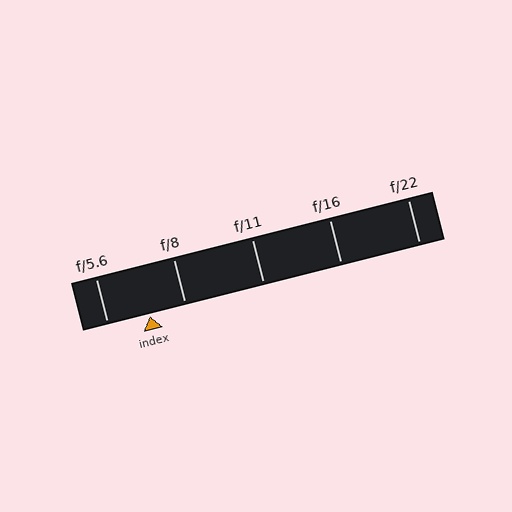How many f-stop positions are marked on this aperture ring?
There are 5 f-stop positions marked.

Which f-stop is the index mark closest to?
The index mark is closest to f/8.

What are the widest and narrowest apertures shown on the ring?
The widest aperture shown is f/5.6 and the narrowest is f/22.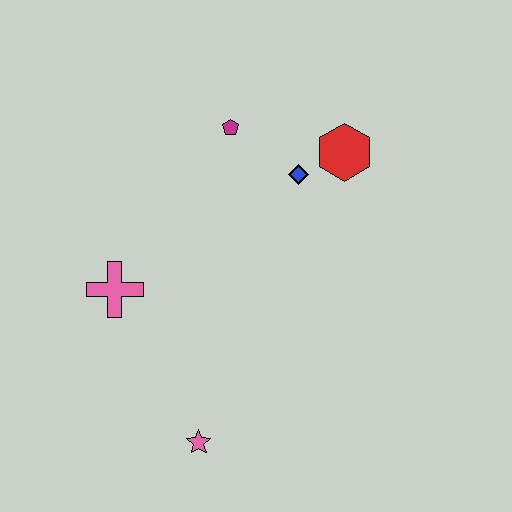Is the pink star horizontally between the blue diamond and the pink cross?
Yes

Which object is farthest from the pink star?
The red hexagon is farthest from the pink star.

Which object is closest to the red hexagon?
The blue diamond is closest to the red hexagon.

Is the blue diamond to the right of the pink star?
Yes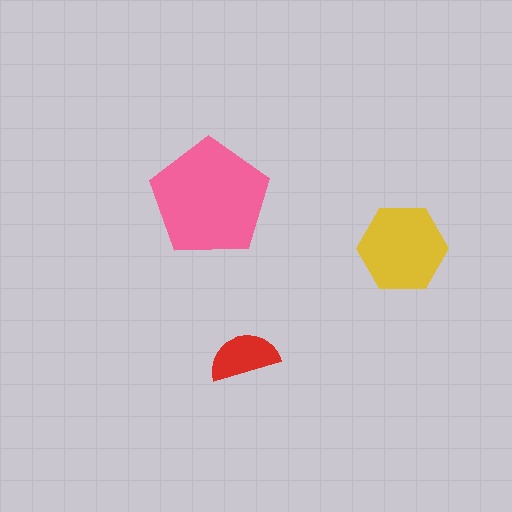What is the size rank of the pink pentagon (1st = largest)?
1st.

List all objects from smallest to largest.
The red semicircle, the yellow hexagon, the pink pentagon.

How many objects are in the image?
There are 3 objects in the image.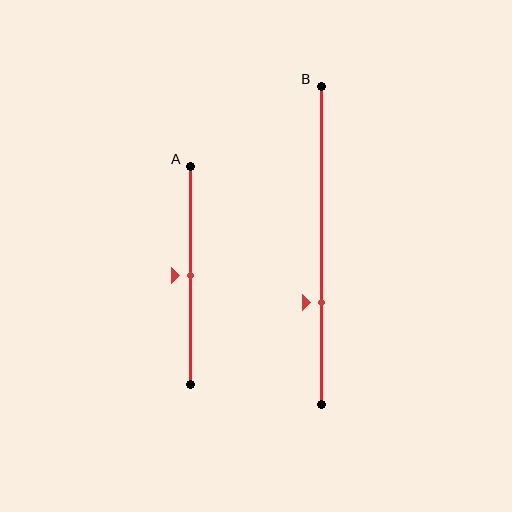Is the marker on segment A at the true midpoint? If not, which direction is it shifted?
Yes, the marker on segment A is at the true midpoint.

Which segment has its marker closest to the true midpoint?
Segment A has its marker closest to the true midpoint.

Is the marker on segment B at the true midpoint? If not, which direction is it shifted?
No, the marker on segment B is shifted downward by about 18% of the segment length.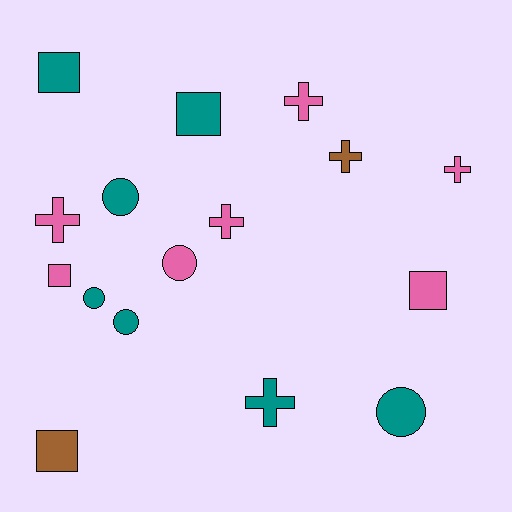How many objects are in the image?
There are 16 objects.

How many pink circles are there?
There is 1 pink circle.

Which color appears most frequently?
Teal, with 7 objects.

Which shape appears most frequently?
Cross, with 6 objects.